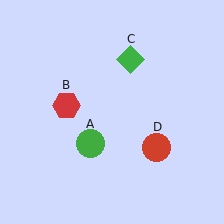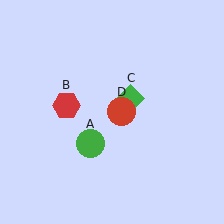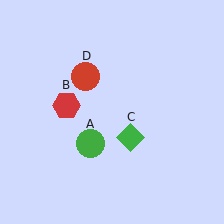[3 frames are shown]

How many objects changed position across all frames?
2 objects changed position: green diamond (object C), red circle (object D).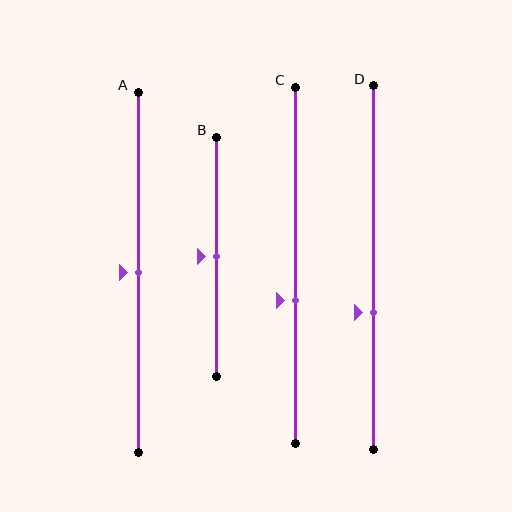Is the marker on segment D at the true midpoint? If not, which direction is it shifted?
No, the marker on segment D is shifted downward by about 12% of the segment length.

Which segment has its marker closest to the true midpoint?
Segment A has its marker closest to the true midpoint.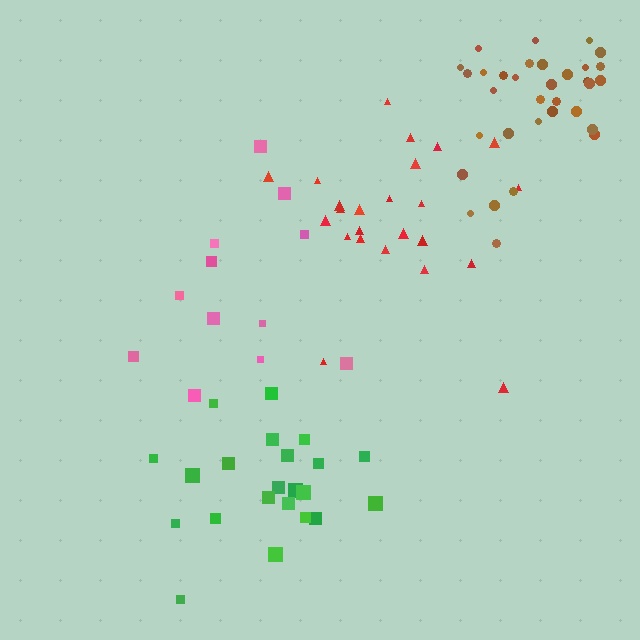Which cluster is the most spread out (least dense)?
Pink.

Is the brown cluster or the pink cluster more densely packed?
Brown.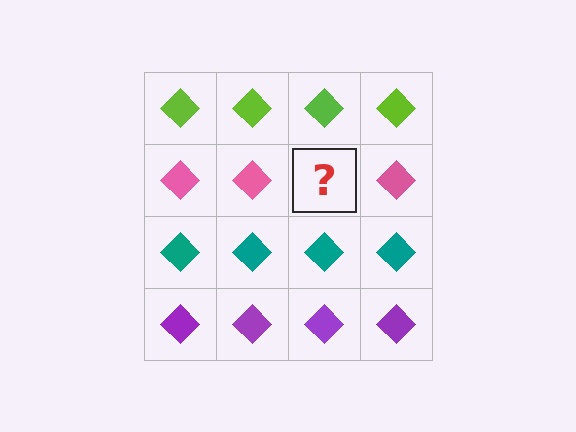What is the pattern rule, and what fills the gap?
The rule is that each row has a consistent color. The gap should be filled with a pink diamond.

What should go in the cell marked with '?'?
The missing cell should contain a pink diamond.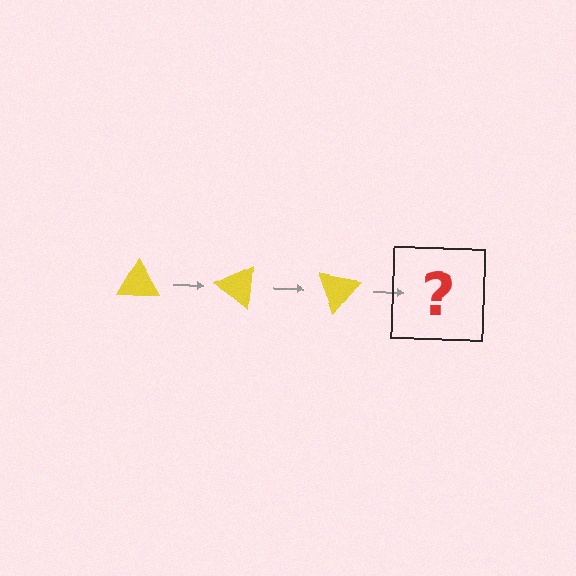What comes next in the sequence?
The next element should be a yellow triangle rotated 105 degrees.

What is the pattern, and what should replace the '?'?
The pattern is that the triangle rotates 35 degrees each step. The '?' should be a yellow triangle rotated 105 degrees.